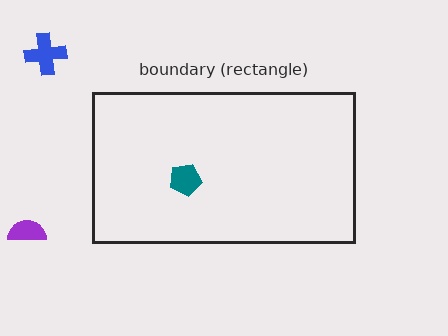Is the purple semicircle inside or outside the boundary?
Outside.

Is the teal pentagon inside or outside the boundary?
Inside.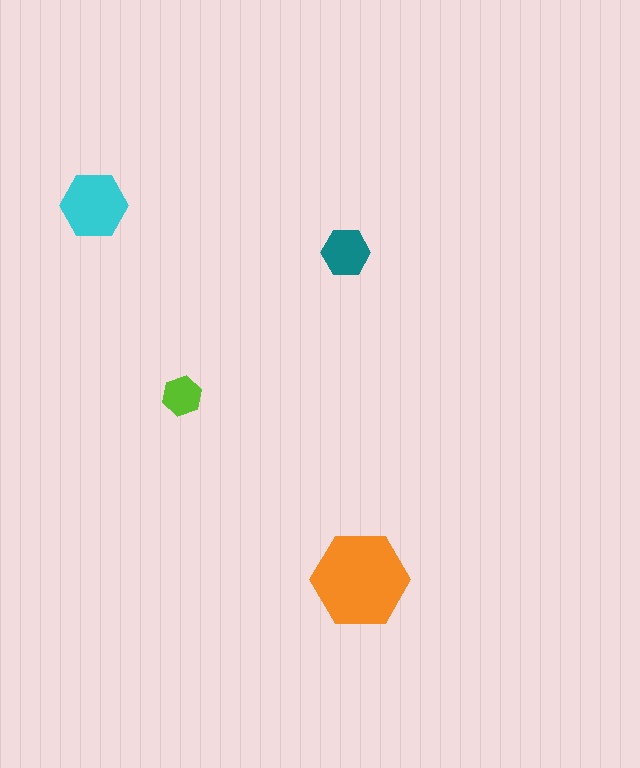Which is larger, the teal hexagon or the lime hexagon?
The teal one.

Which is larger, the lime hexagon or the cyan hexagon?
The cyan one.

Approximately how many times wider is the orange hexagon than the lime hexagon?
About 2.5 times wider.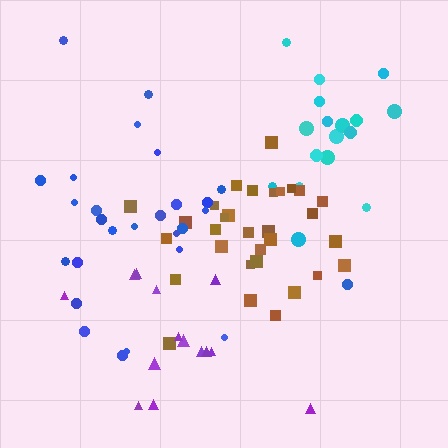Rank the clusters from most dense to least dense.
brown, cyan, purple, blue.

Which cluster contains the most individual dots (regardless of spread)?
Brown (31).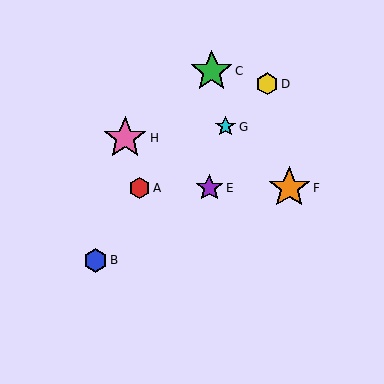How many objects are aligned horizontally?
3 objects (A, E, F) are aligned horizontally.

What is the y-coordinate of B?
Object B is at y≈260.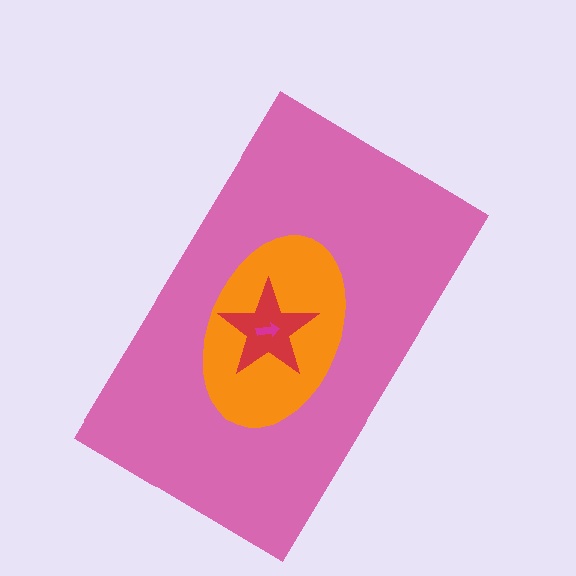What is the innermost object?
The magenta arrow.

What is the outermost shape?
The pink rectangle.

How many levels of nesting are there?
4.